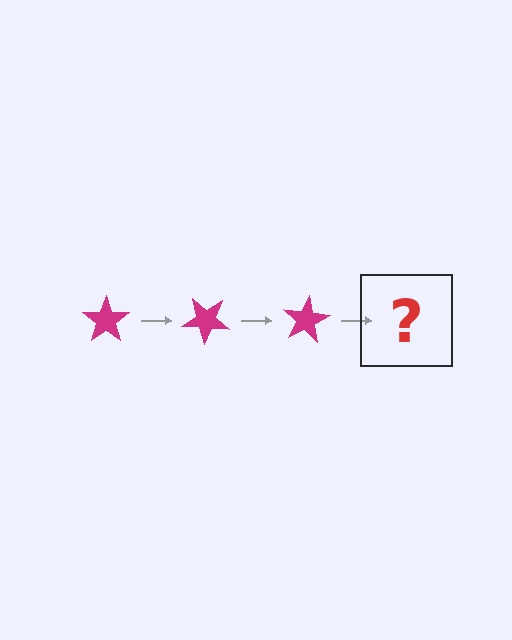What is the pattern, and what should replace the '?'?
The pattern is that the star rotates 40 degrees each step. The '?' should be a magenta star rotated 120 degrees.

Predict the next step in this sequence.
The next step is a magenta star rotated 120 degrees.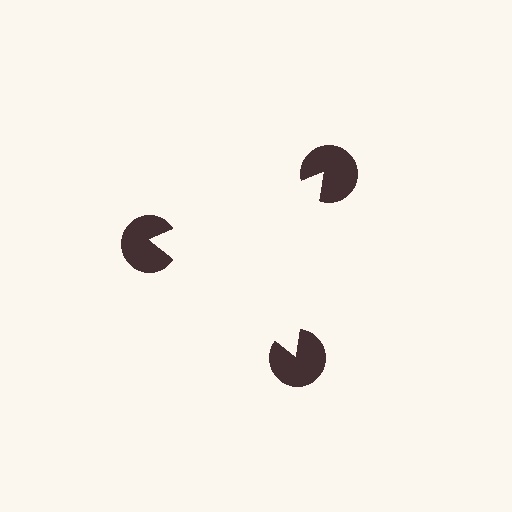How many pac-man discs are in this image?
There are 3 — one at each vertex of the illusory triangle.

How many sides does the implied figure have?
3 sides.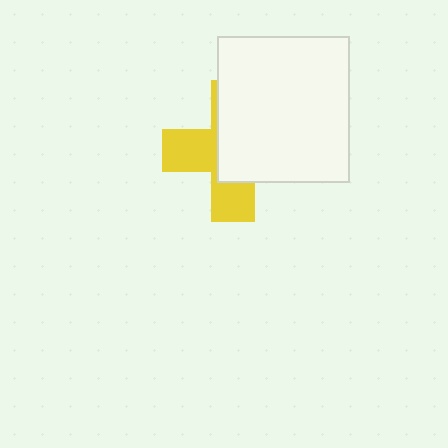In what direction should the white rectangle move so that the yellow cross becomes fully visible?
The white rectangle should move right. That is the shortest direction to clear the overlap and leave the yellow cross fully visible.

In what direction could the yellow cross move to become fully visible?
The yellow cross could move left. That would shift it out from behind the white rectangle entirely.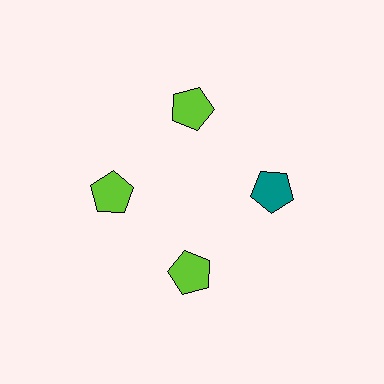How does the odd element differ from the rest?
It has a different color: teal instead of lime.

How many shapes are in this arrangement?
There are 4 shapes arranged in a ring pattern.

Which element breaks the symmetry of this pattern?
The teal pentagon at roughly the 3 o'clock position breaks the symmetry. All other shapes are lime pentagons.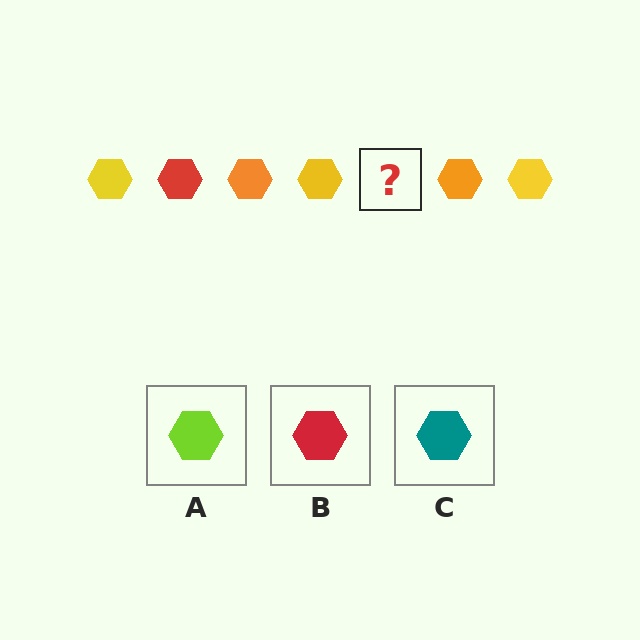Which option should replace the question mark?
Option B.